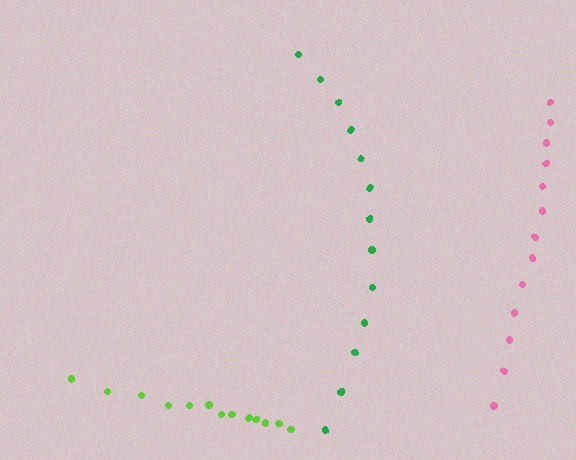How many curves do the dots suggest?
There are 3 distinct paths.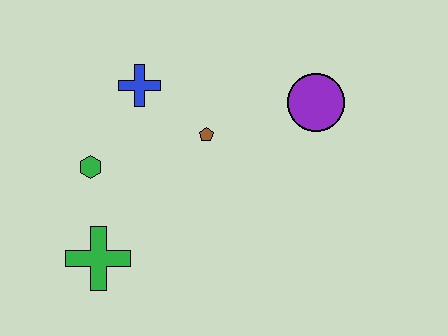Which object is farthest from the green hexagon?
The purple circle is farthest from the green hexagon.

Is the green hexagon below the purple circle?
Yes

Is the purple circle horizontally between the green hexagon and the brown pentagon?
No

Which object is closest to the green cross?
The green hexagon is closest to the green cross.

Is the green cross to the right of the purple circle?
No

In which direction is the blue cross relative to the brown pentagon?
The blue cross is to the left of the brown pentagon.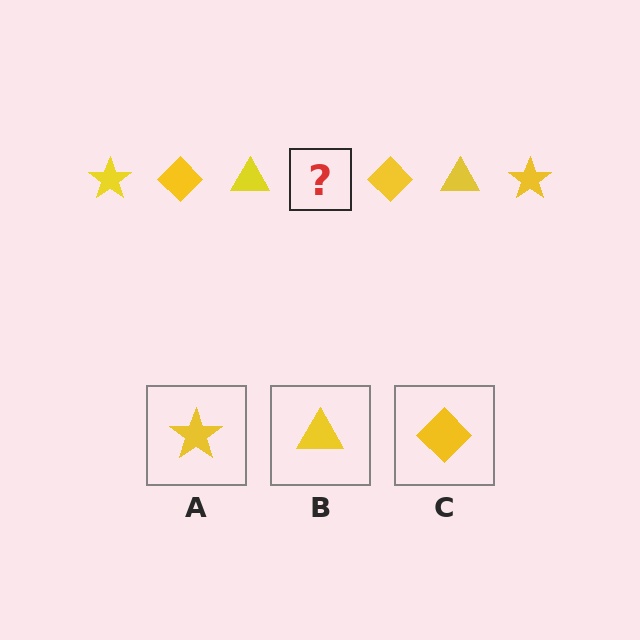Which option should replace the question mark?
Option A.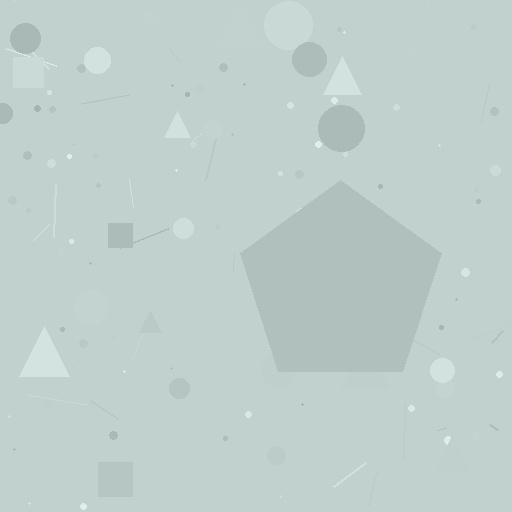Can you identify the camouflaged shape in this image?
The camouflaged shape is a pentagon.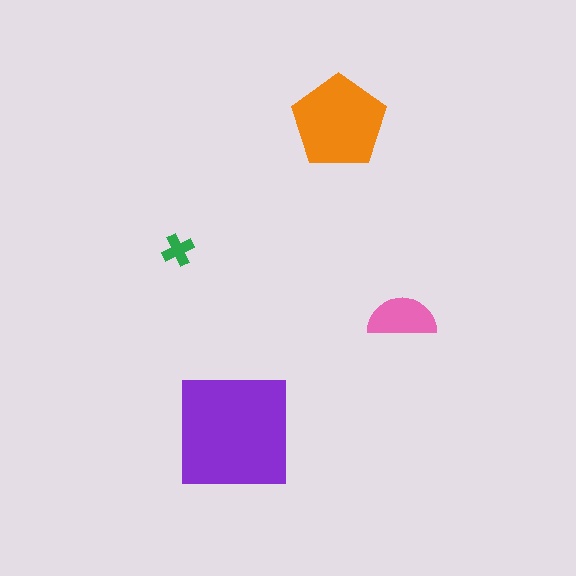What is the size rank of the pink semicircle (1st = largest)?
3rd.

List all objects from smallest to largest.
The green cross, the pink semicircle, the orange pentagon, the purple square.